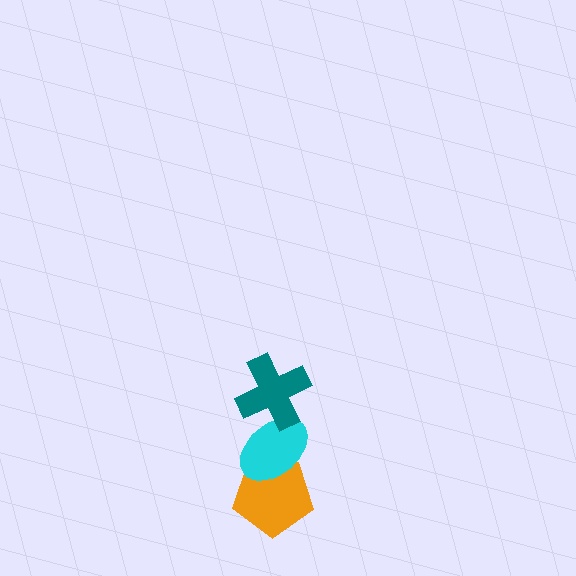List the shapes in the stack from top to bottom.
From top to bottom: the teal cross, the cyan ellipse, the orange pentagon.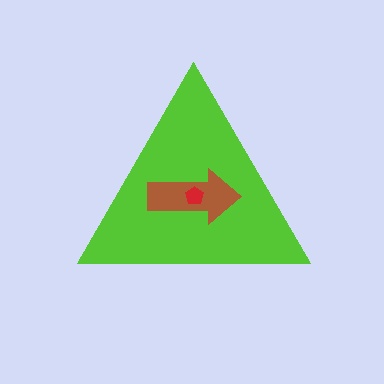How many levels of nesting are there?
3.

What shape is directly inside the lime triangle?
The brown arrow.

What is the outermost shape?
The lime triangle.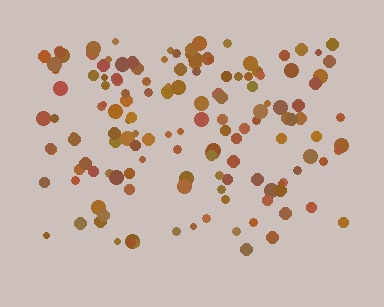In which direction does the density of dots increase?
From bottom to top, with the top side densest.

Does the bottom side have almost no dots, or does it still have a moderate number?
Still a moderate number, just noticeably fewer than the top.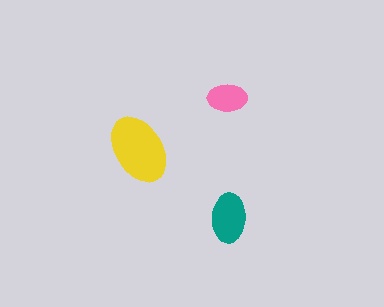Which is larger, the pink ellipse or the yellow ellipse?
The yellow one.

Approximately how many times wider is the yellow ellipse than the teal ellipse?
About 1.5 times wider.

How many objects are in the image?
There are 3 objects in the image.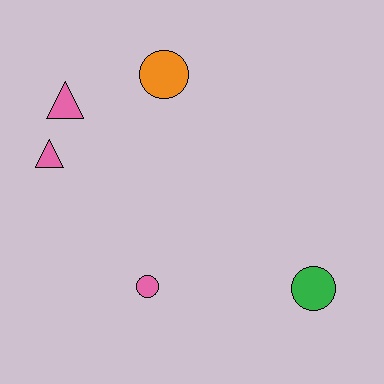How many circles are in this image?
There are 3 circles.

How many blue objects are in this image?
There are no blue objects.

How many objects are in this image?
There are 5 objects.